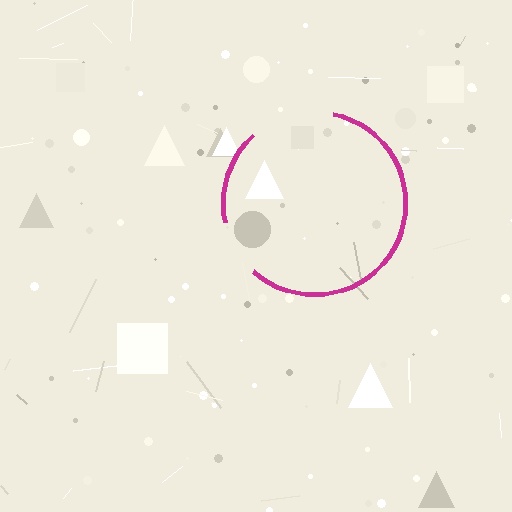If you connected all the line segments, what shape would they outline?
They would outline a circle.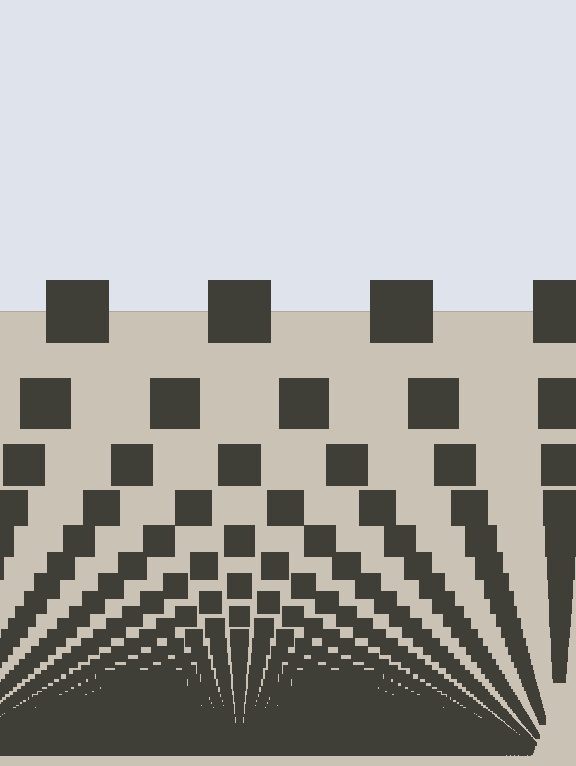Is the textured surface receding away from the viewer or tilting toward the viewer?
The surface appears to tilt toward the viewer. Texture elements get larger and sparser toward the top.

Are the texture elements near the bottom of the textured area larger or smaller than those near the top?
Smaller. The gradient is inverted — elements near the bottom are smaller and denser.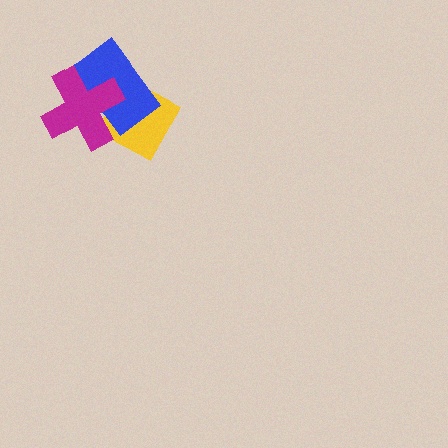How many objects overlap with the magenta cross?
2 objects overlap with the magenta cross.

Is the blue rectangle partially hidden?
Yes, it is partially covered by another shape.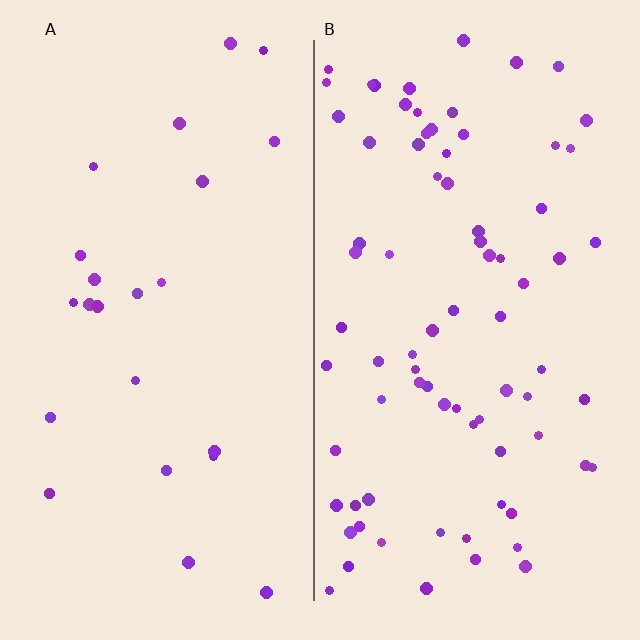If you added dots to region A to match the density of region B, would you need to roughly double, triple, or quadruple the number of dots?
Approximately triple.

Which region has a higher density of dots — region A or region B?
B (the right).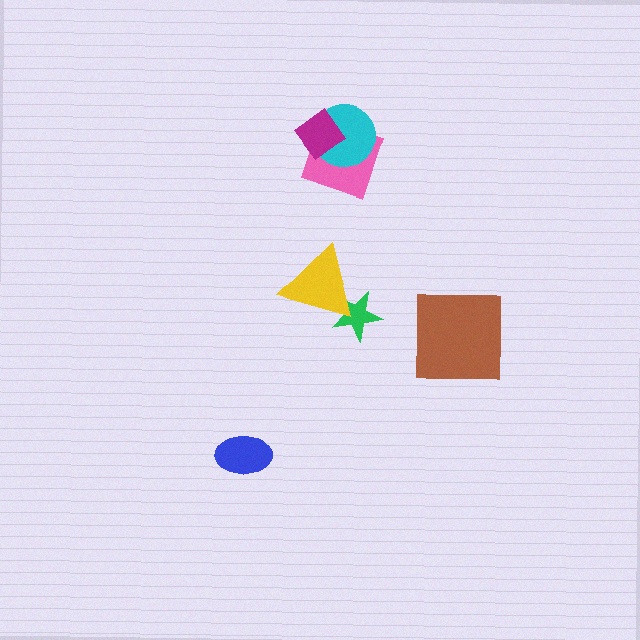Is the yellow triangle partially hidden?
No, no other shape covers it.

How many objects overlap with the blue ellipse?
0 objects overlap with the blue ellipse.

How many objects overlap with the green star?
1 object overlaps with the green star.